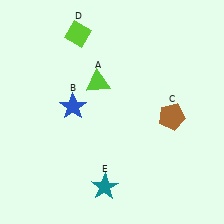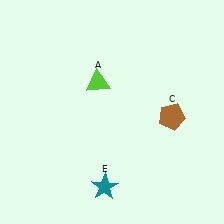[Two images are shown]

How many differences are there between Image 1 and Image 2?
There are 2 differences between the two images.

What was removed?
The blue star (B), the lime diamond (D) were removed in Image 2.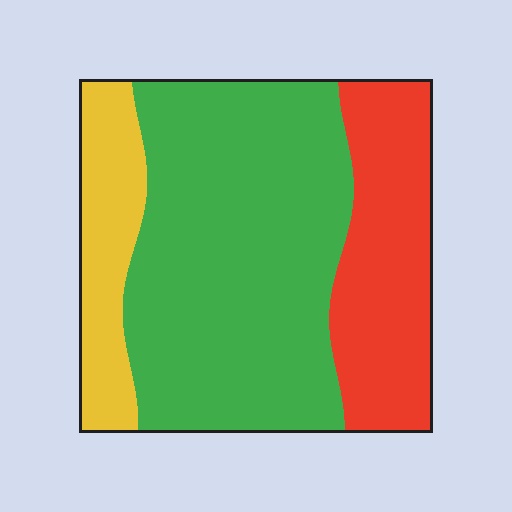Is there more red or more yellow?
Red.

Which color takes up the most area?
Green, at roughly 60%.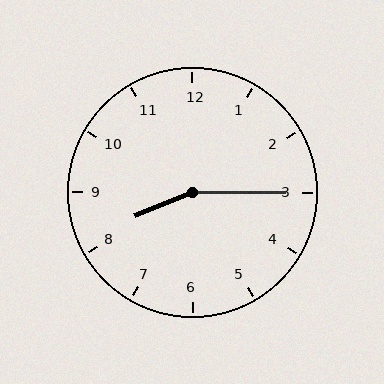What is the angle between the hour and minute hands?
Approximately 158 degrees.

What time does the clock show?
8:15.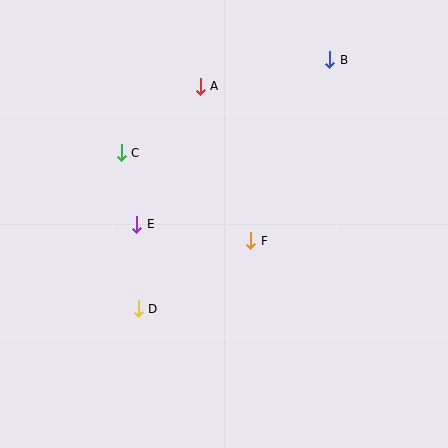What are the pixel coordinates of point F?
Point F is at (251, 241).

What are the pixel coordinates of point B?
Point B is at (330, 60).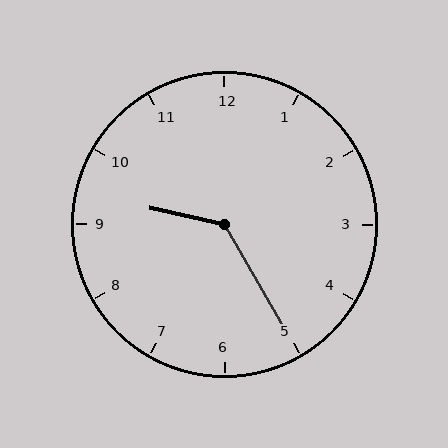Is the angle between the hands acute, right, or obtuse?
It is obtuse.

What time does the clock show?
9:25.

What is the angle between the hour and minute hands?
Approximately 132 degrees.